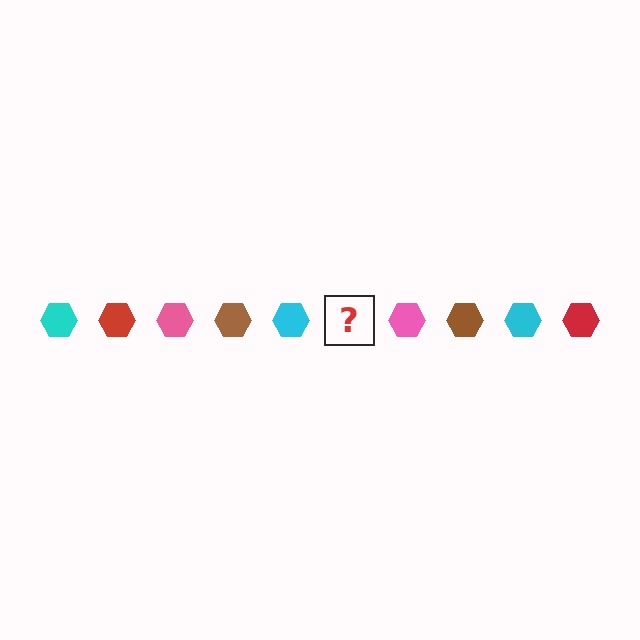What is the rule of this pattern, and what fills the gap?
The rule is that the pattern cycles through cyan, red, pink, brown hexagons. The gap should be filled with a red hexagon.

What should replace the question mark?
The question mark should be replaced with a red hexagon.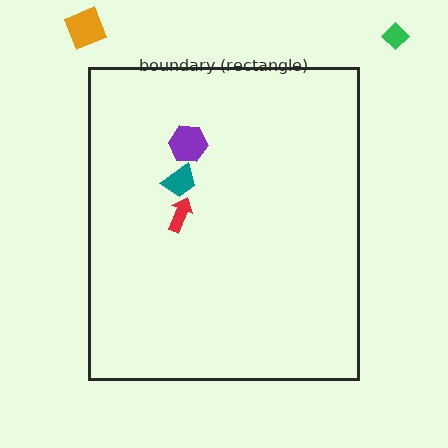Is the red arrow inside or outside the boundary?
Inside.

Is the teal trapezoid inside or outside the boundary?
Inside.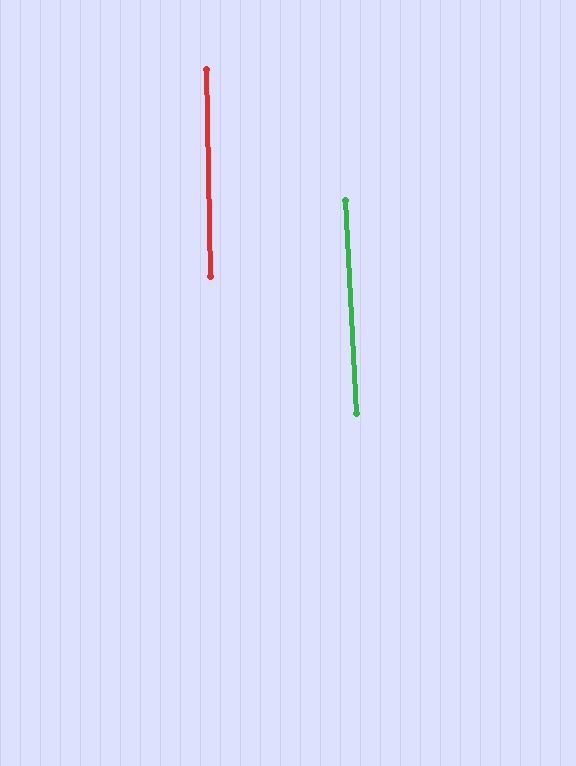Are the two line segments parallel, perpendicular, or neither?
Parallel — their directions differ by only 2.0°.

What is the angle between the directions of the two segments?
Approximately 2 degrees.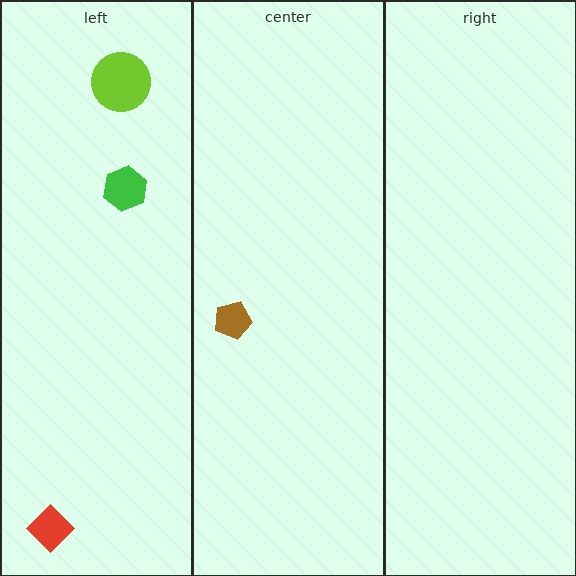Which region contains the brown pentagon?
The center region.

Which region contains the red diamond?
The left region.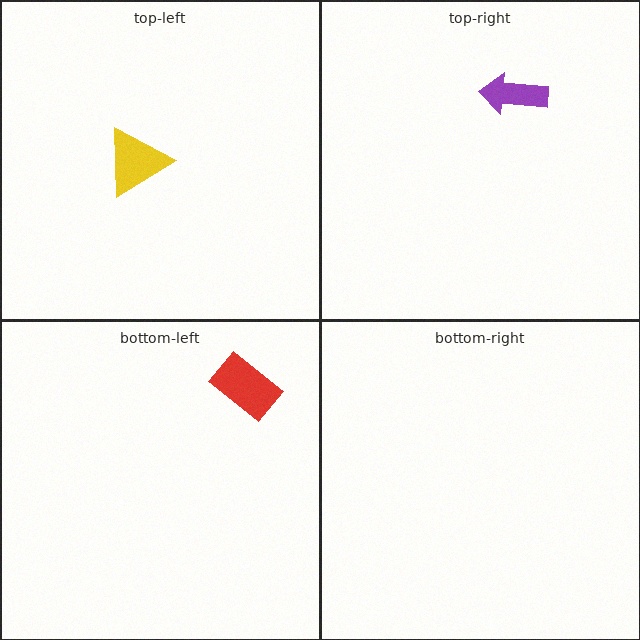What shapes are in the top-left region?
The yellow triangle.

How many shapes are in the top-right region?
1.